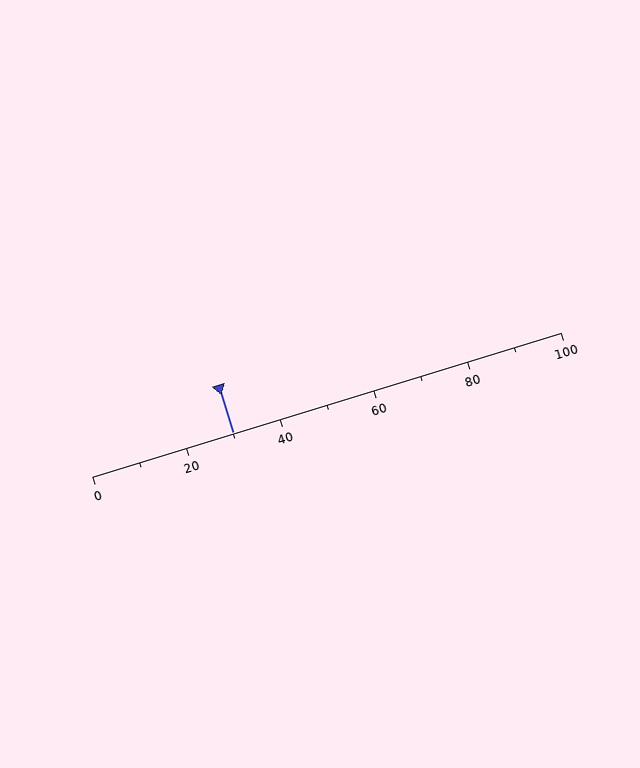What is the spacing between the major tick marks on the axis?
The major ticks are spaced 20 apart.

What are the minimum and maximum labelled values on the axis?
The axis runs from 0 to 100.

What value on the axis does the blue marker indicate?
The marker indicates approximately 30.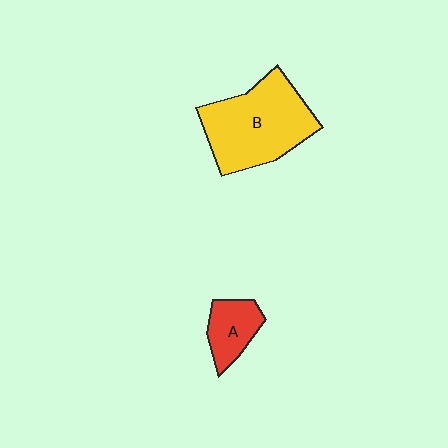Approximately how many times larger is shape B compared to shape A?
Approximately 2.7 times.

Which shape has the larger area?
Shape B (yellow).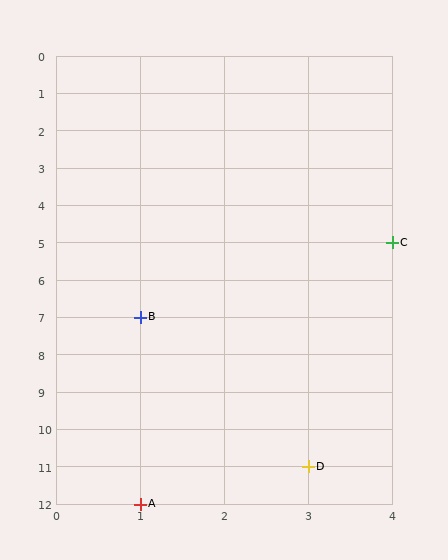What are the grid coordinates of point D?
Point D is at grid coordinates (3, 11).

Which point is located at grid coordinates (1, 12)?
Point A is at (1, 12).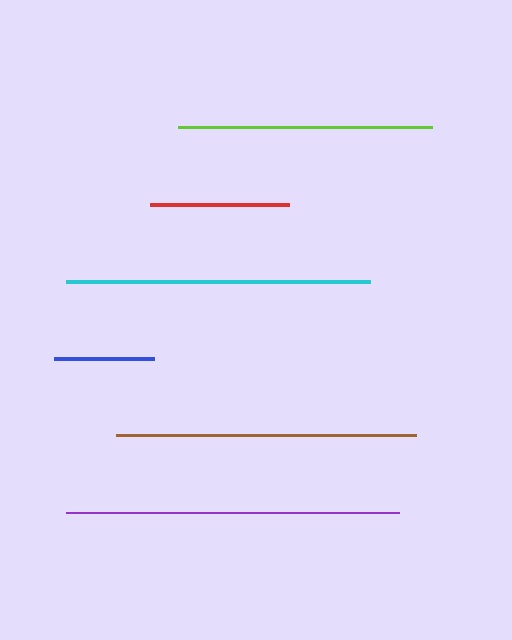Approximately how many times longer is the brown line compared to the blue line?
The brown line is approximately 3.0 times the length of the blue line.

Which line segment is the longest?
The purple line is the longest at approximately 333 pixels.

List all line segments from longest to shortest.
From longest to shortest: purple, cyan, brown, lime, red, blue.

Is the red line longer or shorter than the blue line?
The red line is longer than the blue line.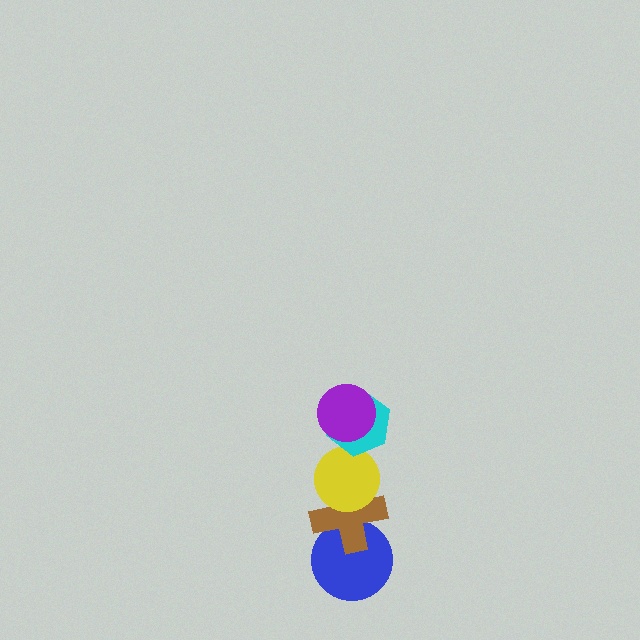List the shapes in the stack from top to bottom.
From top to bottom: the purple circle, the cyan hexagon, the yellow circle, the brown cross, the blue circle.